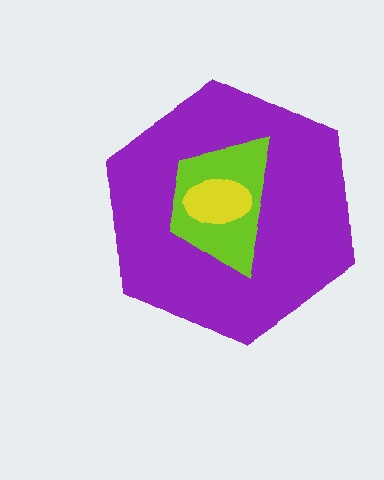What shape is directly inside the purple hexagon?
The lime trapezoid.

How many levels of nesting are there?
3.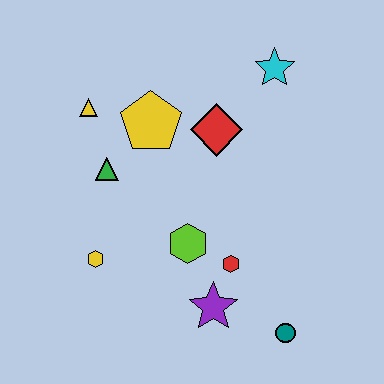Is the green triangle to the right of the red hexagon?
No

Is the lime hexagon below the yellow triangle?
Yes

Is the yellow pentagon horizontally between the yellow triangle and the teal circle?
Yes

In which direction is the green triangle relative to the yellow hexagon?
The green triangle is above the yellow hexagon.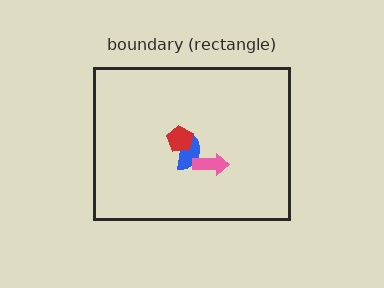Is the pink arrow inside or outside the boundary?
Inside.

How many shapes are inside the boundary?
3 inside, 0 outside.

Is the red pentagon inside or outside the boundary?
Inside.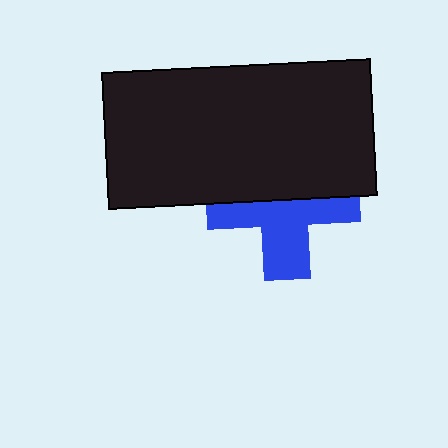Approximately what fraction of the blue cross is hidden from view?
Roughly 47% of the blue cross is hidden behind the black rectangle.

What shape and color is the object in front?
The object in front is a black rectangle.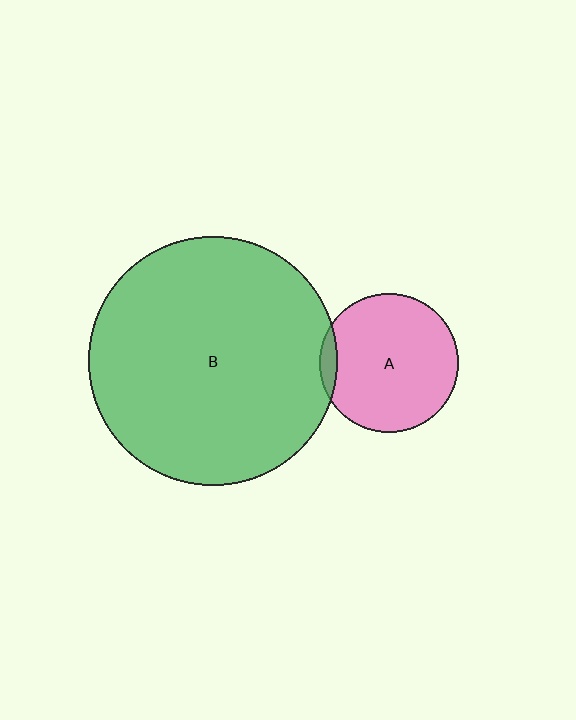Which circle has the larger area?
Circle B (green).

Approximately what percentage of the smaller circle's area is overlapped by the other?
Approximately 5%.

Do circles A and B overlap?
Yes.